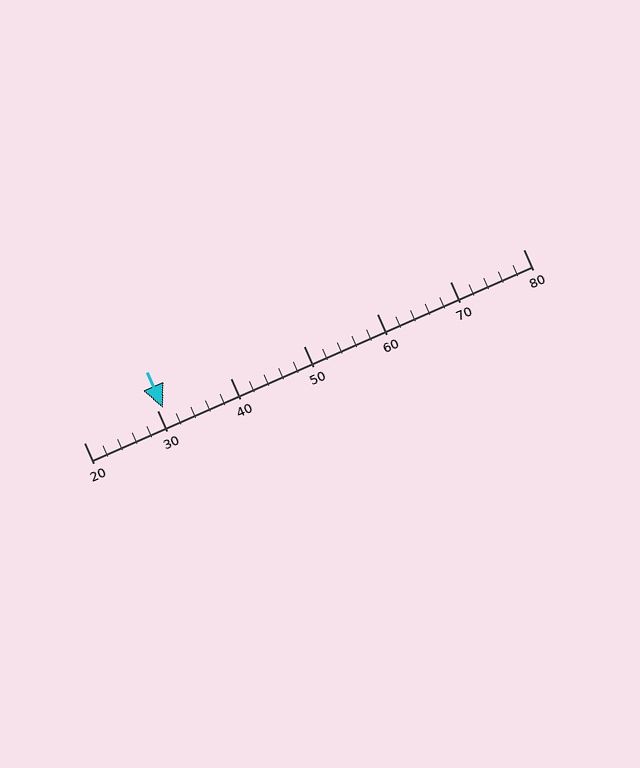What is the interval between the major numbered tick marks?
The major tick marks are spaced 10 units apart.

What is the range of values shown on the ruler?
The ruler shows values from 20 to 80.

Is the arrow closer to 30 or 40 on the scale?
The arrow is closer to 30.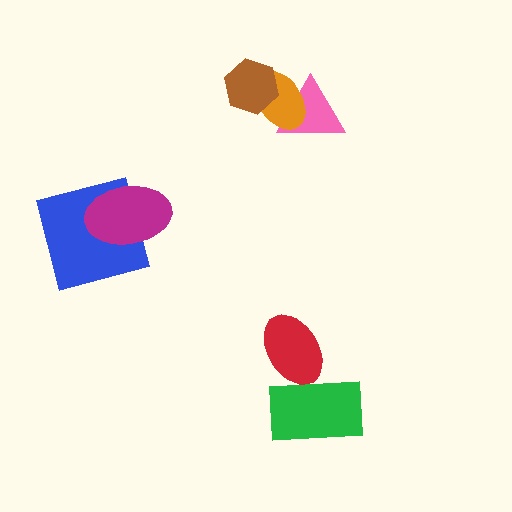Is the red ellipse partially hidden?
No, no other shape covers it.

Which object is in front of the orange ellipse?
The brown hexagon is in front of the orange ellipse.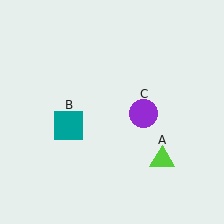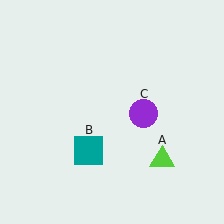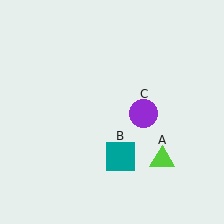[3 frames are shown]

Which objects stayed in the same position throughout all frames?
Lime triangle (object A) and purple circle (object C) remained stationary.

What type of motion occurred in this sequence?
The teal square (object B) rotated counterclockwise around the center of the scene.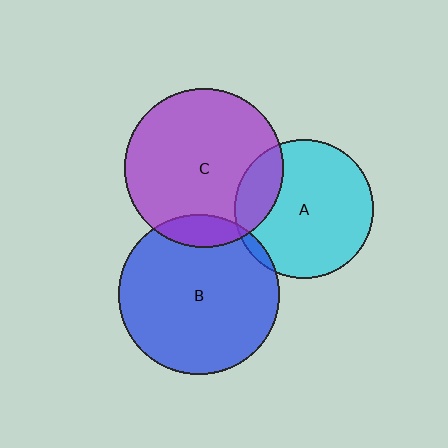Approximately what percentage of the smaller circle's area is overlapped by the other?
Approximately 20%.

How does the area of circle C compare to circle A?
Approximately 1.3 times.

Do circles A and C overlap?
Yes.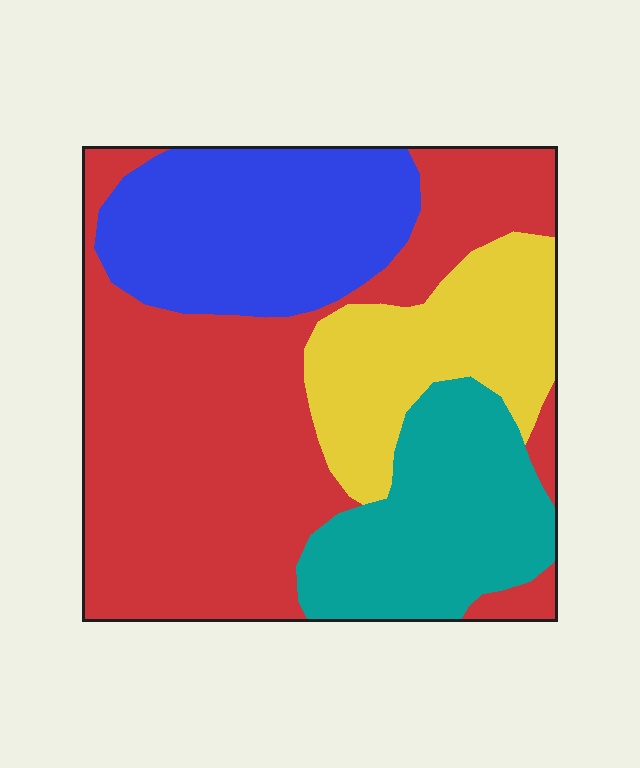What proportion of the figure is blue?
Blue covers roughly 20% of the figure.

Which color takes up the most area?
Red, at roughly 45%.